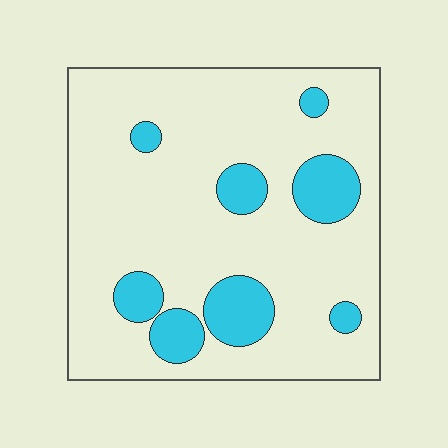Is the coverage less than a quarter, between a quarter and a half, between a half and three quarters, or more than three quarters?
Less than a quarter.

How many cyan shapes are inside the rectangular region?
8.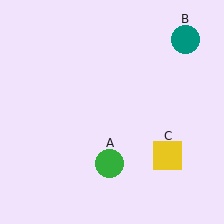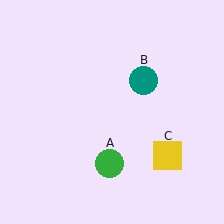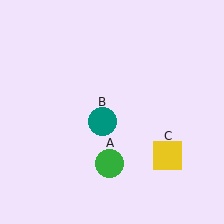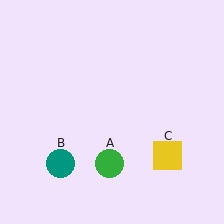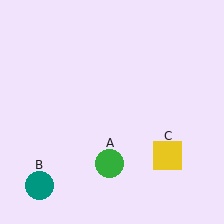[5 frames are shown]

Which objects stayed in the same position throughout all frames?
Green circle (object A) and yellow square (object C) remained stationary.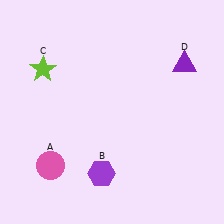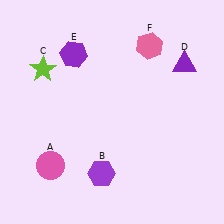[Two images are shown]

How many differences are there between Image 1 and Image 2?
There are 2 differences between the two images.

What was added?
A purple hexagon (E), a pink hexagon (F) were added in Image 2.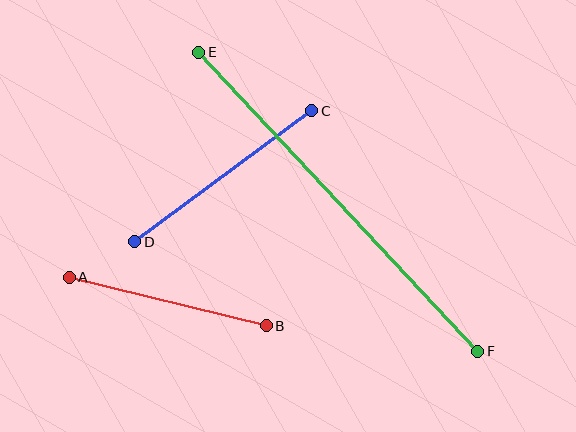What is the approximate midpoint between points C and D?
The midpoint is at approximately (223, 176) pixels.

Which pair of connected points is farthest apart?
Points E and F are farthest apart.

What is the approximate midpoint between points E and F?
The midpoint is at approximately (338, 202) pixels.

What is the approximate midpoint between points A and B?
The midpoint is at approximately (168, 302) pixels.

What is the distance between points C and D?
The distance is approximately 221 pixels.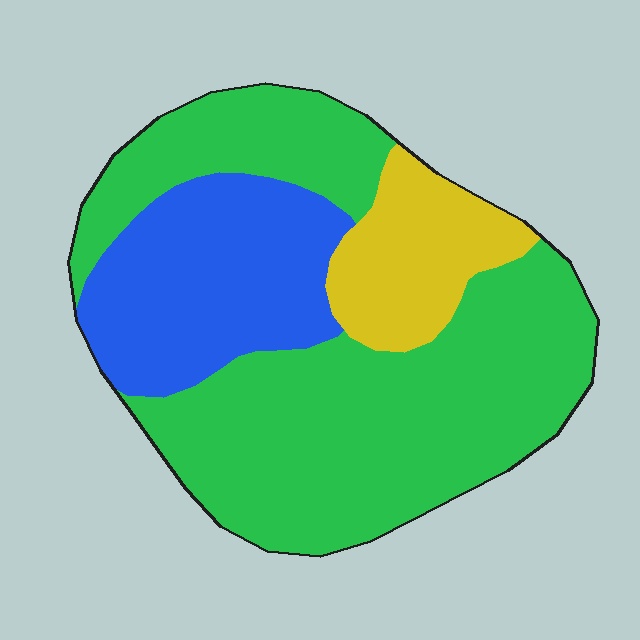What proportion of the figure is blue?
Blue takes up less than a quarter of the figure.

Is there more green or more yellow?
Green.